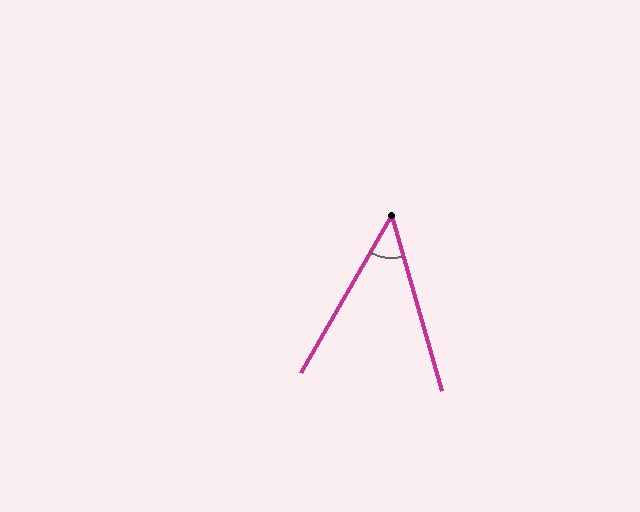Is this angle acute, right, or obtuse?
It is acute.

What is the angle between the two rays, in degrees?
Approximately 46 degrees.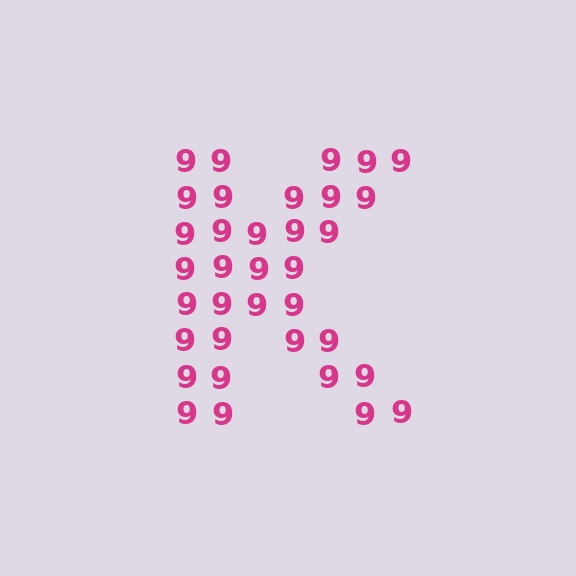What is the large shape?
The large shape is the letter K.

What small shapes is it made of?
It is made of small digit 9's.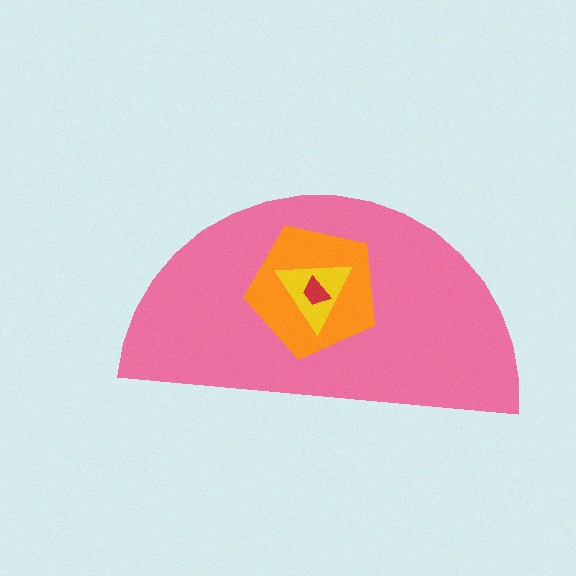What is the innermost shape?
The red trapezoid.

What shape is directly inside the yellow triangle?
The red trapezoid.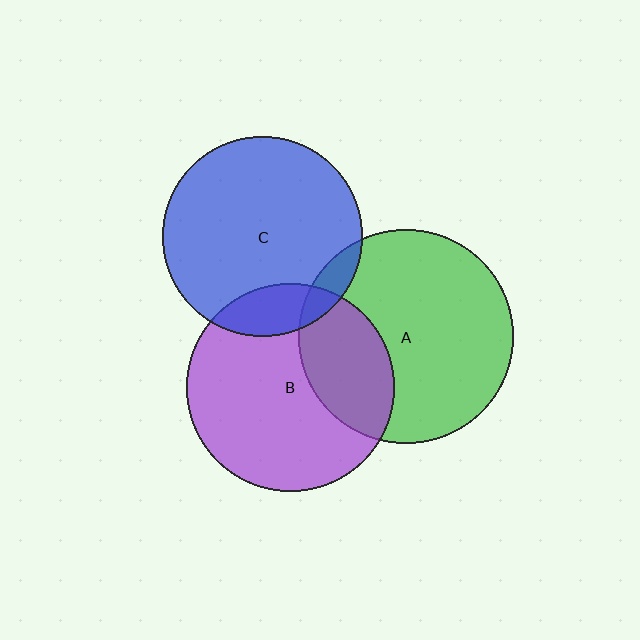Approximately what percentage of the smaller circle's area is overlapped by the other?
Approximately 15%.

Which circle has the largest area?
Circle A (green).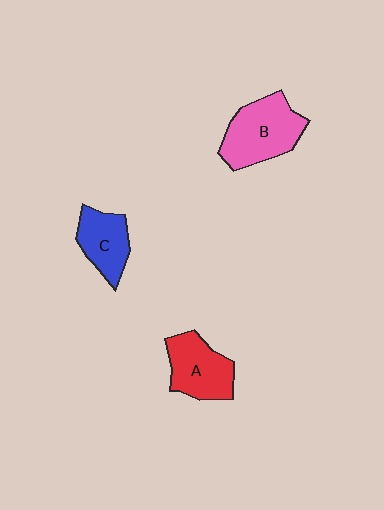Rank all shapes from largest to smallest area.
From largest to smallest: B (pink), A (red), C (blue).